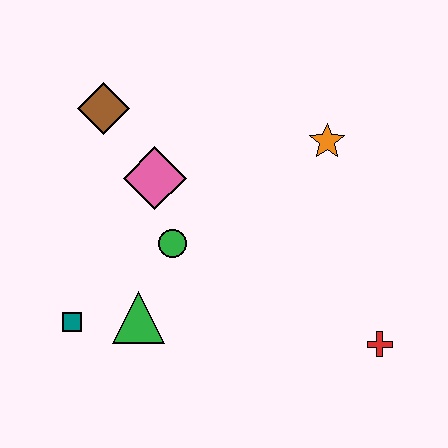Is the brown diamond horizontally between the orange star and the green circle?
No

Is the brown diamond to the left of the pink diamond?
Yes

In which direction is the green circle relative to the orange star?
The green circle is to the left of the orange star.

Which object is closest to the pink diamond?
The green circle is closest to the pink diamond.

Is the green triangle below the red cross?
No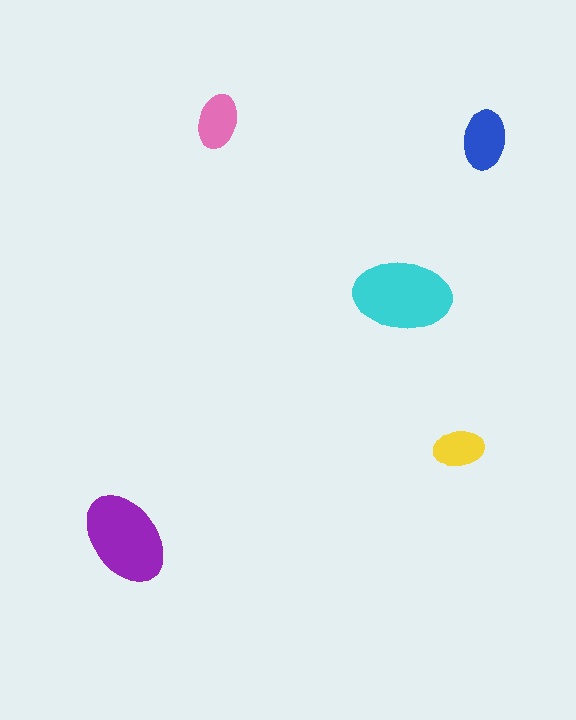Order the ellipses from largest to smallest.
the cyan one, the purple one, the blue one, the pink one, the yellow one.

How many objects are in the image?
There are 5 objects in the image.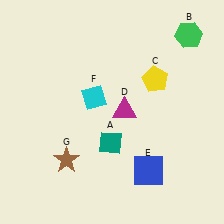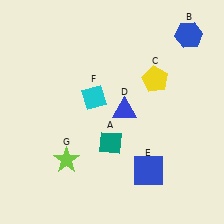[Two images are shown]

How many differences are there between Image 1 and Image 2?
There are 3 differences between the two images.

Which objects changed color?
B changed from green to blue. D changed from magenta to blue. G changed from brown to lime.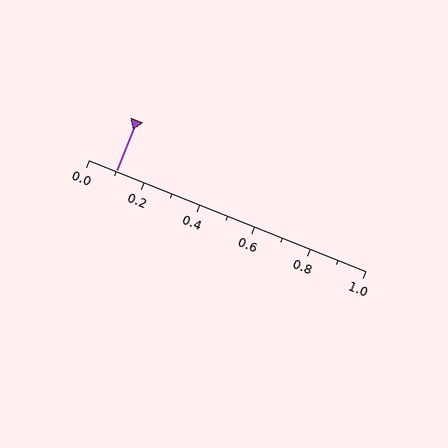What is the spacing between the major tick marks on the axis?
The major ticks are spaced 0.2 apart.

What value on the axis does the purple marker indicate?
The marker indicates approximately 0.1.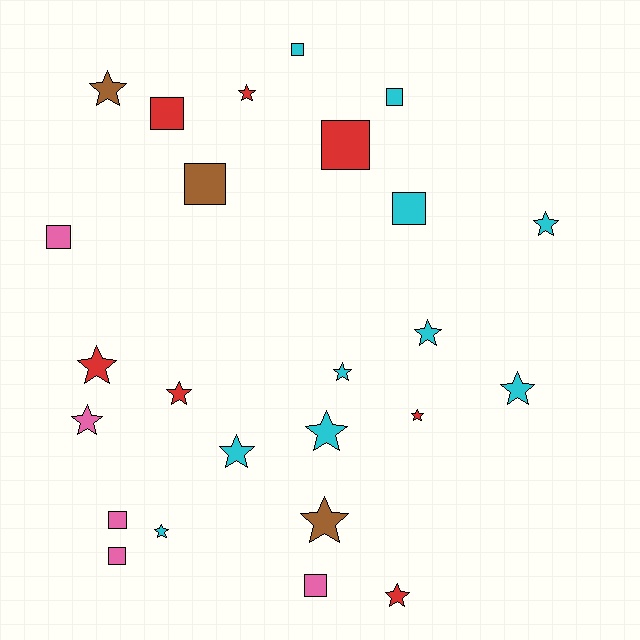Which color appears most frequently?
Cyan, with 10 objects.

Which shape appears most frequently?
Star, with 15 objects.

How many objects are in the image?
There are 25 objects.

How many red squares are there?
There are 2 red squares.